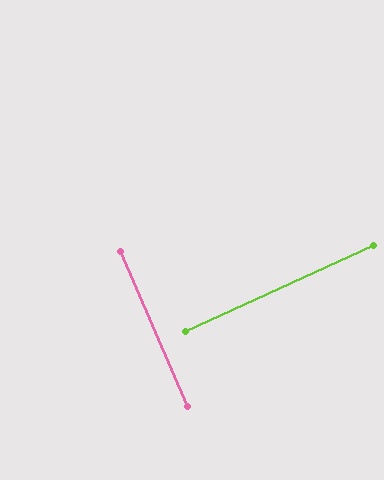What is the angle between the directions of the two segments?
Approximately 89 degrees.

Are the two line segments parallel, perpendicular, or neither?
Perpendicular — they meet at approximately 89°.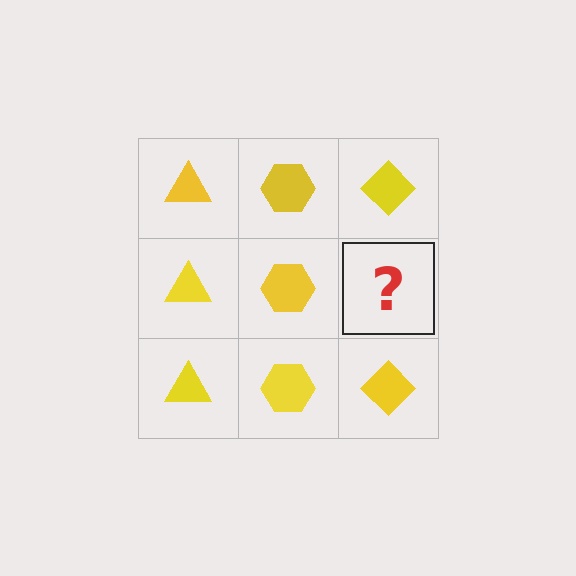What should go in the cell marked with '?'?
The missing cell should contain a yellow diamond.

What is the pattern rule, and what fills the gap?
The rule is that each column has a consistent shape. The gap should be filled with a yellow diamond.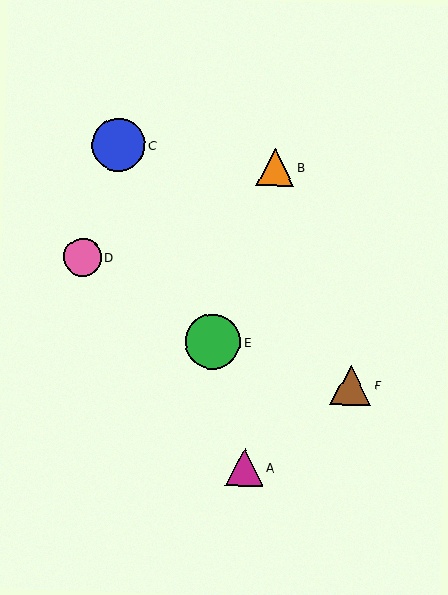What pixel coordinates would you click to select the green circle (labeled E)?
Click at (213, 341) to select the green circle E.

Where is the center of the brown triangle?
The center of the brown triangle is at (351, 385).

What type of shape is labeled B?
Shape B is an orange triangle.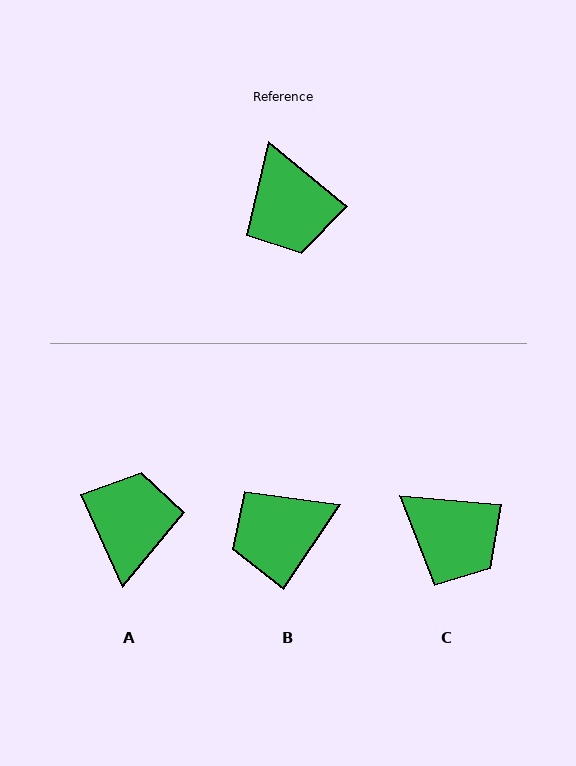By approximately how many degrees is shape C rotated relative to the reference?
Approximately 35 degrees counter-clockwise.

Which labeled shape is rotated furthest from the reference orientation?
A, about 154 degrees away.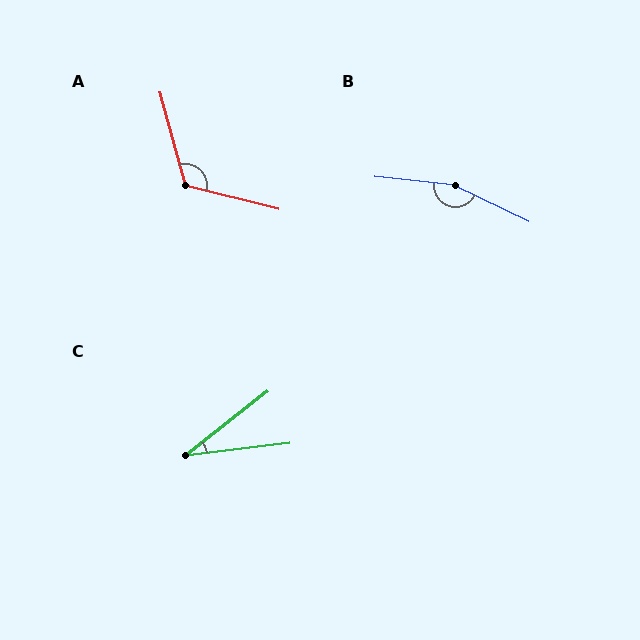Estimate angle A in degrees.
Approximately 120 degrees.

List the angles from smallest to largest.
C (31°), A (120°), B (160°).